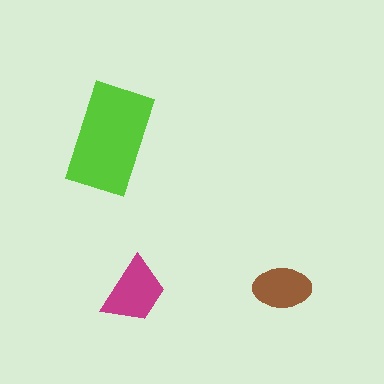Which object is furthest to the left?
The lime rectangle is leftmost.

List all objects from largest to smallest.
The lime rectangle, the magenta trapezoid, the brown ellipse.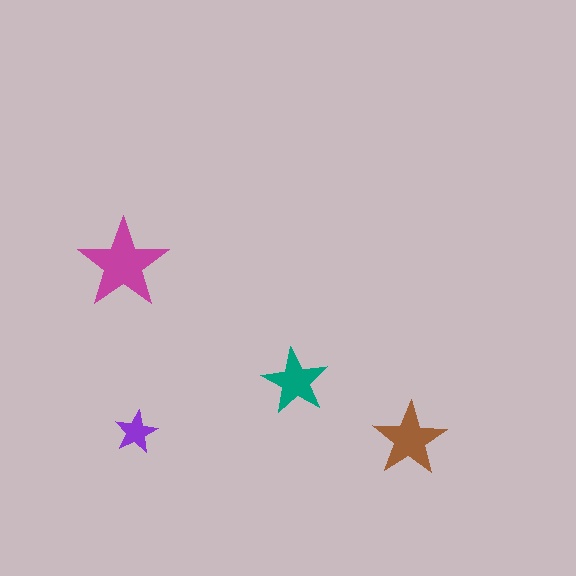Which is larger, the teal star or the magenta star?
The magenta one.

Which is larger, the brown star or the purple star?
The brown one.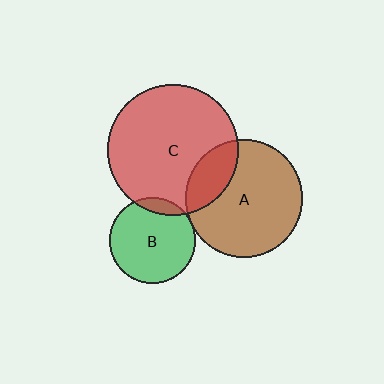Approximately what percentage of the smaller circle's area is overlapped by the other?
Approximately 10%.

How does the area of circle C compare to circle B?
Approximately 2.3 times.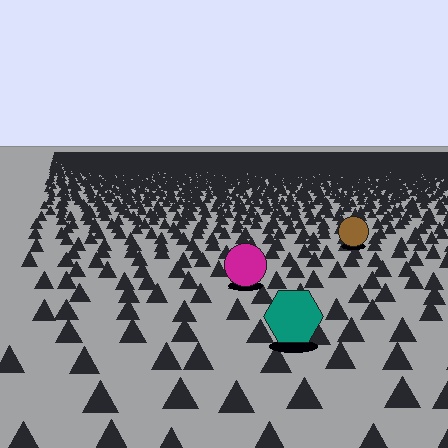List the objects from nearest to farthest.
From nearest to farthest: the teal hexagon, the magenta circle, the brown circle.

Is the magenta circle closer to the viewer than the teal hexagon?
No. The teal hexagon is closer — you can tell from the texture gradient: the ground texture is coarser near it.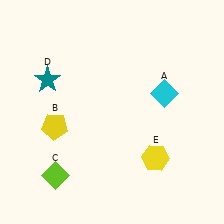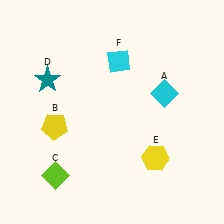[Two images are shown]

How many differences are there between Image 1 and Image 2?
There is 1 difference between the two images.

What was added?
A cyan diamond (F) was added in Image 2.